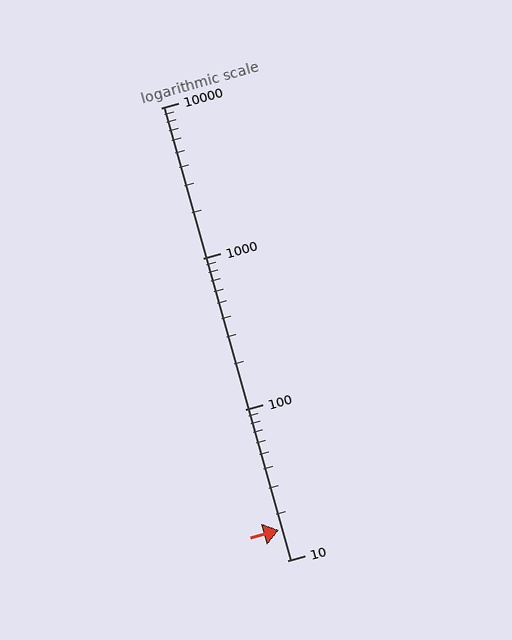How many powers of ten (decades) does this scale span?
The scale spans 3 decades, from 10 to 10000.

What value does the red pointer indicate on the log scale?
The pointer indicates approximately 16.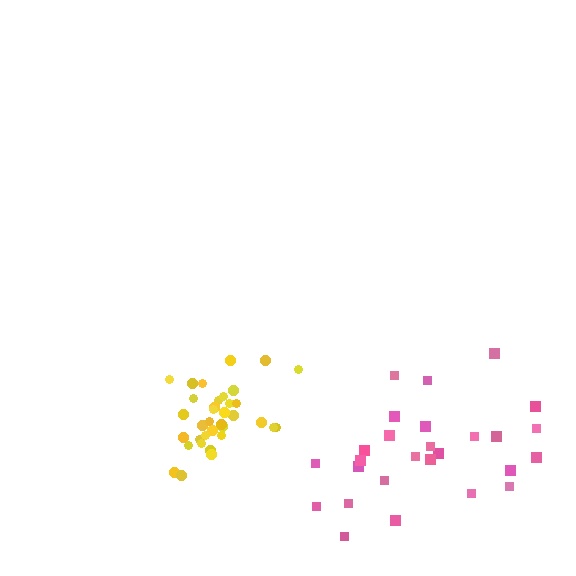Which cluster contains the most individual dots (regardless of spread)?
Yellow (35).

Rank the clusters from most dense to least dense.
yellow, pink.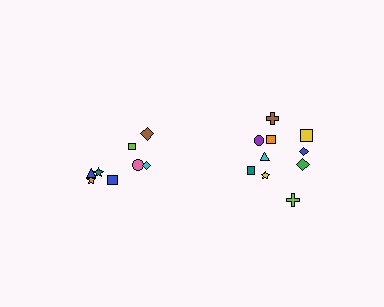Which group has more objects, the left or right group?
The right group.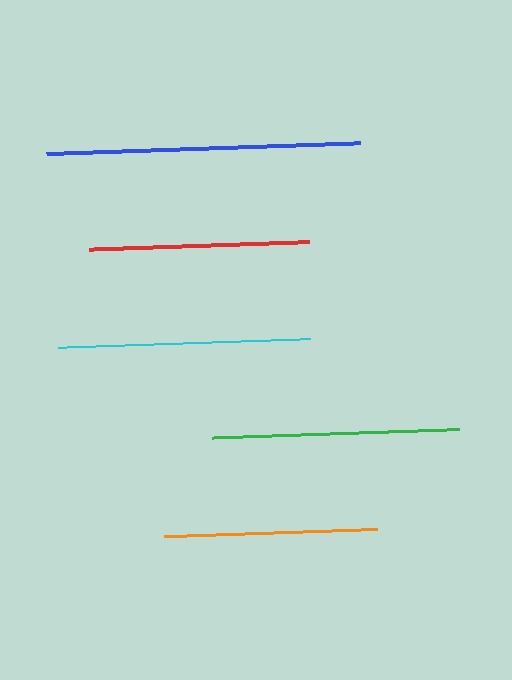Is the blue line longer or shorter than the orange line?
The blue line is longer than the orange line.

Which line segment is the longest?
The blue line is the longest at approximately 314 pixels.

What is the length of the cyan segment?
The cyan segment is approximately 252 pixels long.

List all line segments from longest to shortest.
From longest to shortest: blue, cyan, green, red, orange.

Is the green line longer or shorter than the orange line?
The green line is longer than the orange line.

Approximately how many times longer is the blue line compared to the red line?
The blue line is approximately 1.4 times the length of the red line.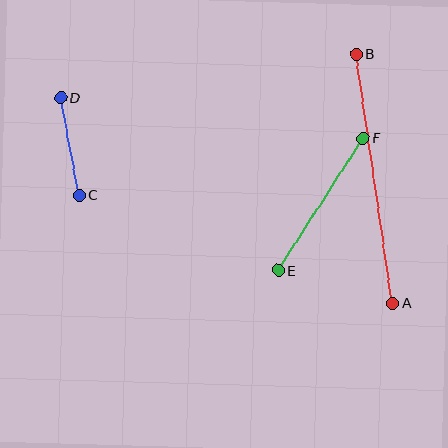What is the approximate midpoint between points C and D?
The midpoint is at approximately (70, 146) pixels.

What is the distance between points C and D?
The distance is approximately 99 pixels.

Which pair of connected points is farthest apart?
Points A and B are farthest apart.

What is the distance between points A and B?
The distance is approximately 251 pixels.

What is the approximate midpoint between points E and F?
The midpoint is at approximately (321, 204) pixels.